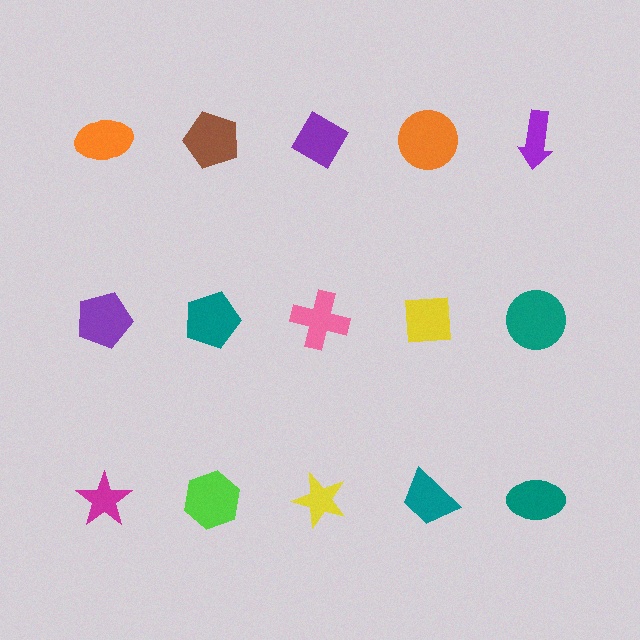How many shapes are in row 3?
5 shapes.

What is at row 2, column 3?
A pink cross.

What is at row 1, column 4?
An orange circle.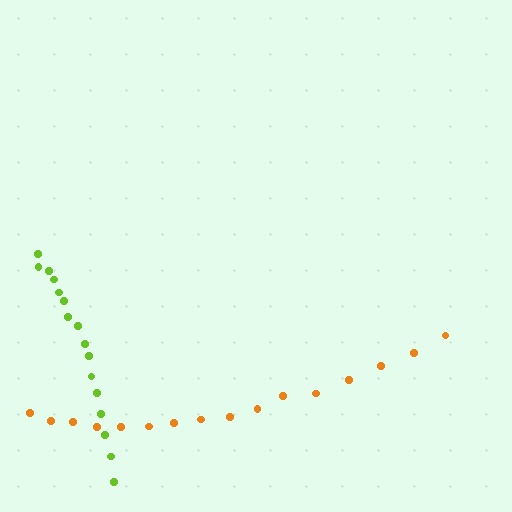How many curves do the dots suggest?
There are 2 distinct paths.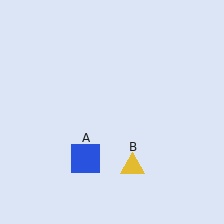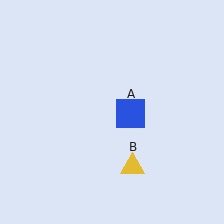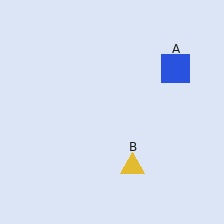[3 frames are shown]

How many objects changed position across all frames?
1 object changed position: blue square (object A).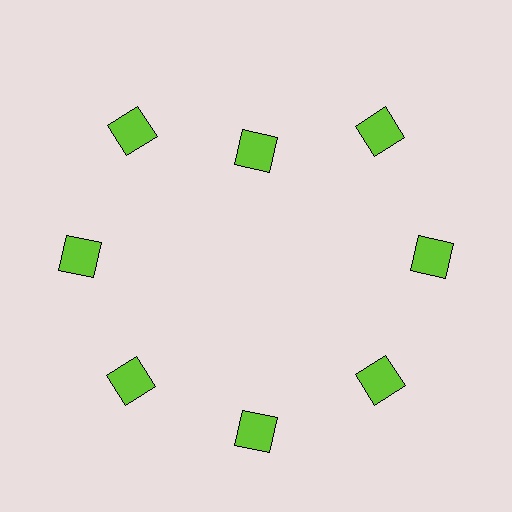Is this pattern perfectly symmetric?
No. The 8 lime squares are arranged in a ring, but one element near the 12 o'clock position is pulled inward toward the center, breaking the 8-fold rotational symmetry.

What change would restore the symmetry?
The symmetry would be restored by moving it outward, back onto the ring so that all 8 squares sit at equal angles and equal distance from the center.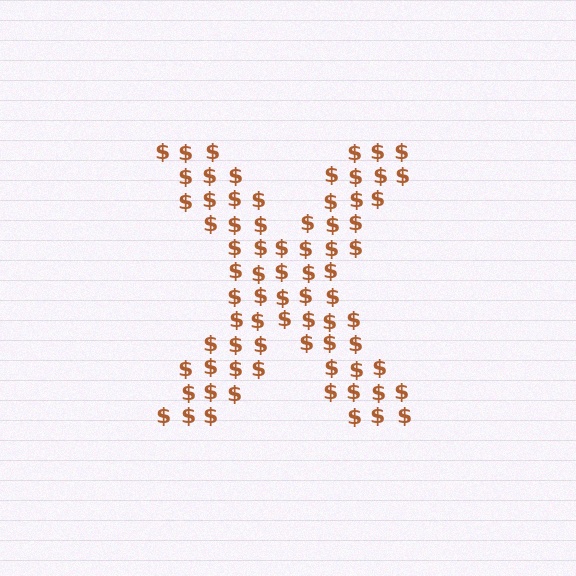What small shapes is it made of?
It is made of small dollar signs.